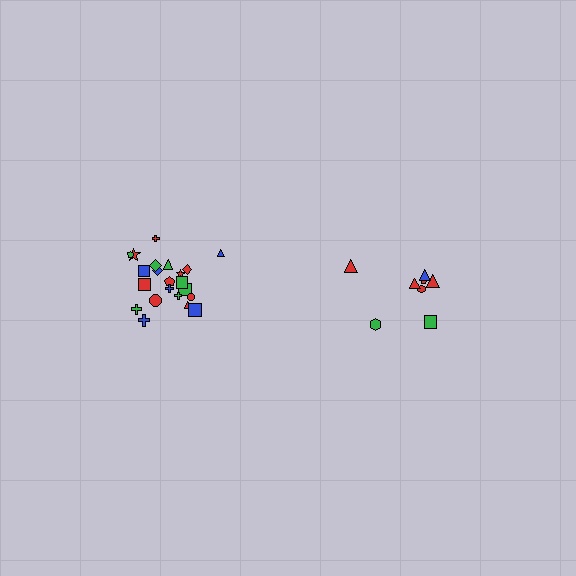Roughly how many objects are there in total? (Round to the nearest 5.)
Roughly 30 objects in total.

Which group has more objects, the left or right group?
The left group.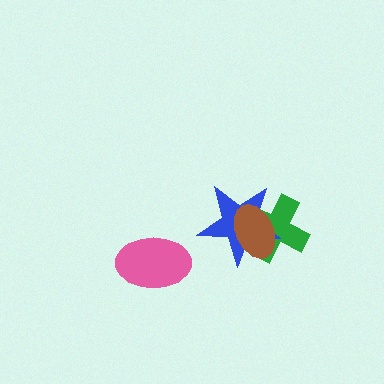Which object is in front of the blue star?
The brown ellipse is in front of the blue star.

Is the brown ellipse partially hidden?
No, no other shape covers it.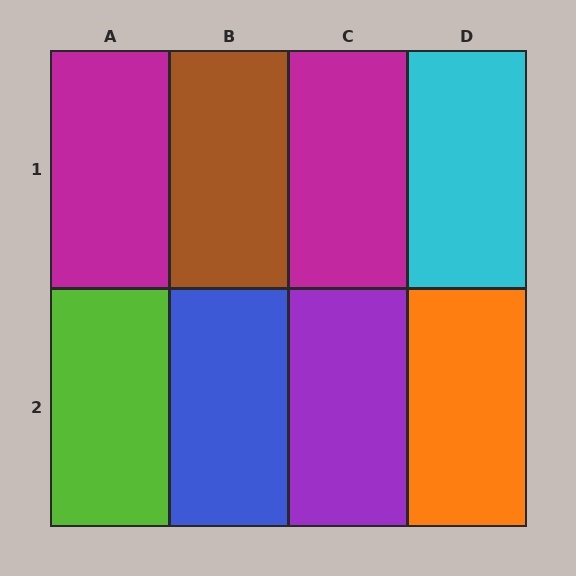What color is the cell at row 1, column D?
Cyan.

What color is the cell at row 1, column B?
Brown.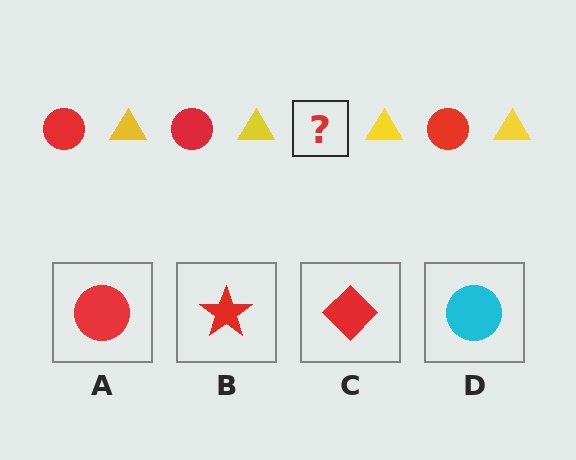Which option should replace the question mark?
Option A.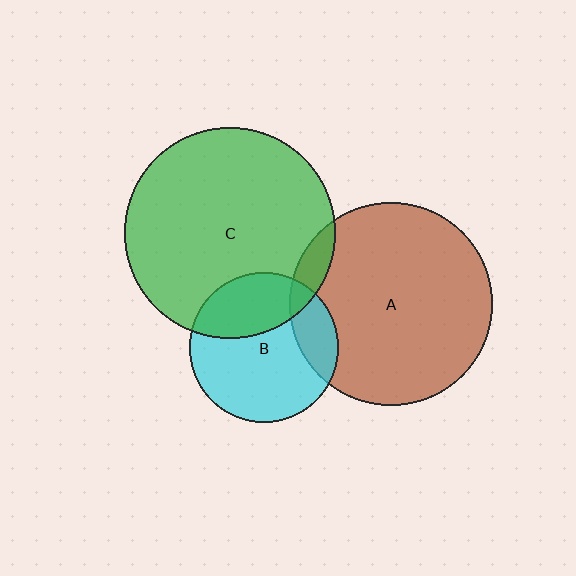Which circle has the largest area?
Circle C (green).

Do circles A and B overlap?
Yes.